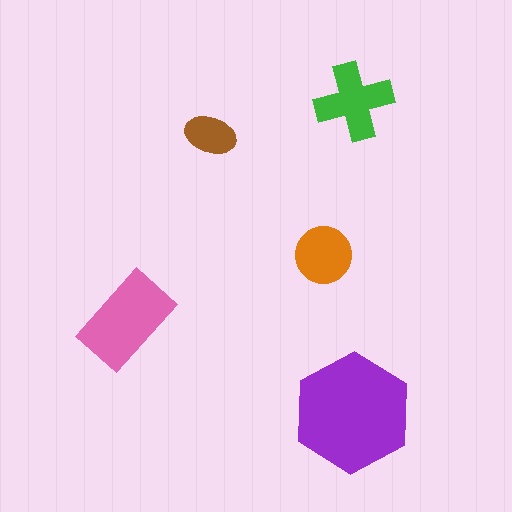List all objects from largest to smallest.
The purple hexagon, the pink rectangle, the green cross, the orange circle, the brown ellipse.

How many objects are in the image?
There are 5 objects in the image.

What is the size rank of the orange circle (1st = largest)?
4th.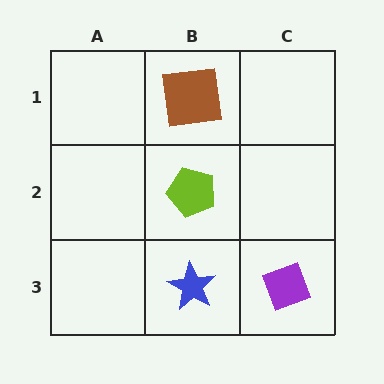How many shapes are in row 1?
1 shape.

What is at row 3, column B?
A blue star.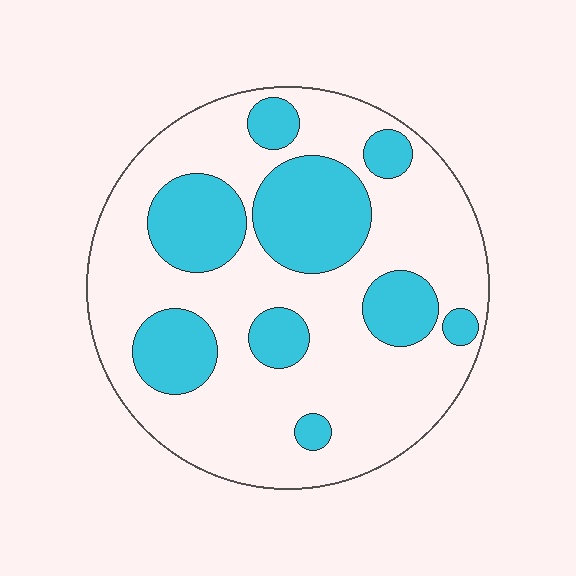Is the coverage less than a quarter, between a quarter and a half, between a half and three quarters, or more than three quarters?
Between a quarter and a half.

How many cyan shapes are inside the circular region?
9.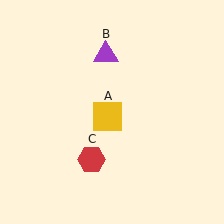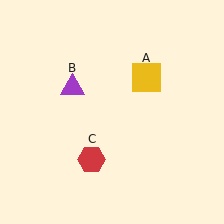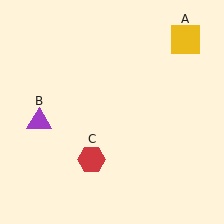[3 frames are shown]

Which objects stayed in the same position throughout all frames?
Red hexagon (object C) remained stationary.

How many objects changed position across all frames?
2 objects changed position: yellow square (object A), purple triangle (object B).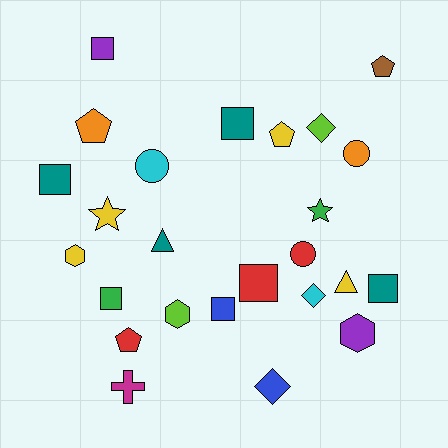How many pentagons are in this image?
There are 4 pentagons.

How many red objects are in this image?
There are 3 red objects.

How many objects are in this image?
There are 25 objects.